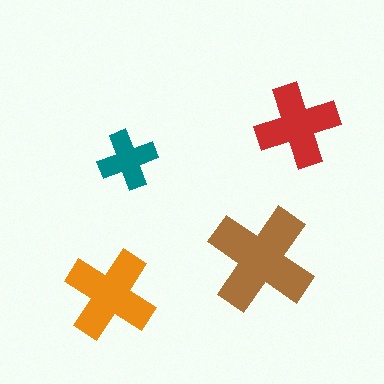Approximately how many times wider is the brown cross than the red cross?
About 1.5 times wider.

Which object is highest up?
The red cross is topmost.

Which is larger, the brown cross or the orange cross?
The brown one.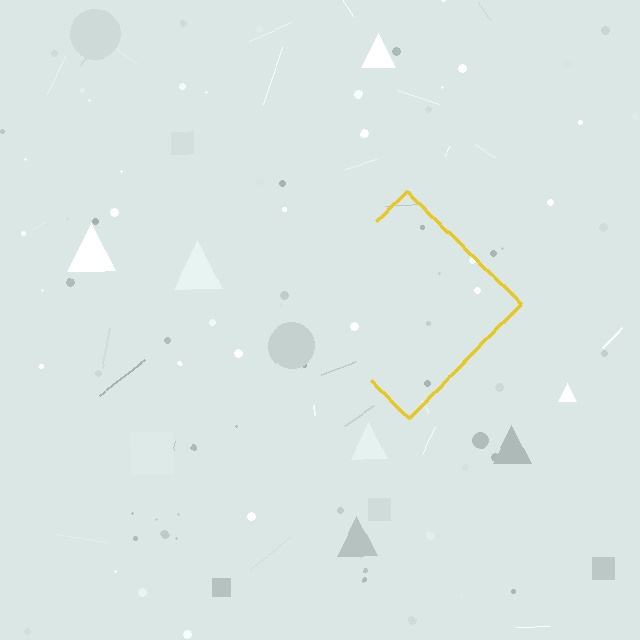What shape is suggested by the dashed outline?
The dashed outline suggests a diamond.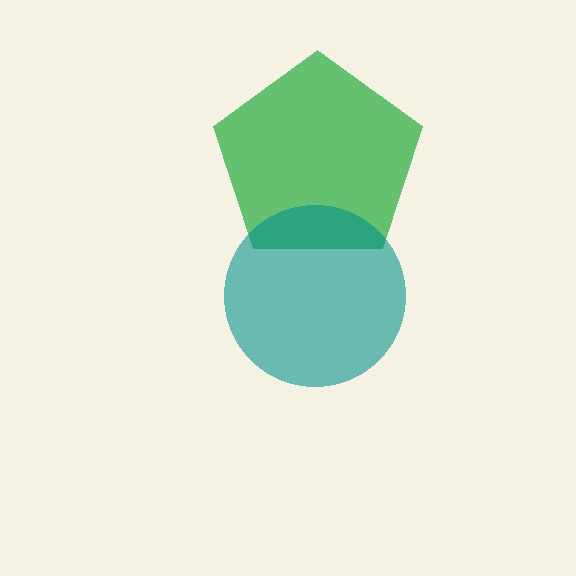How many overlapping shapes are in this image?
There are 2 overlapping shapes in the image.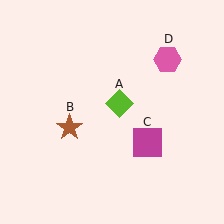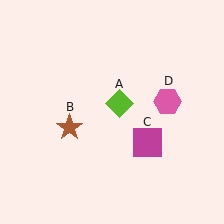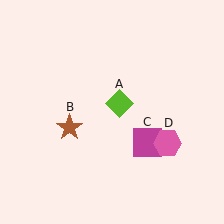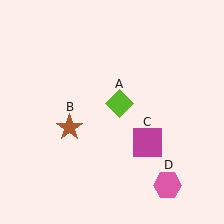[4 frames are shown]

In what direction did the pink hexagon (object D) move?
The pink hexagon (object D) moved down.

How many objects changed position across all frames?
1 object changed position: pink hexagon (object D).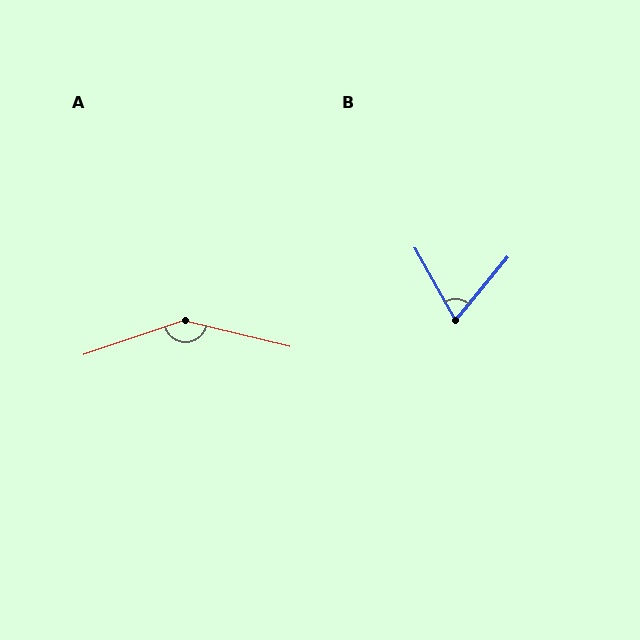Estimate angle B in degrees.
Approximately 69 degrees.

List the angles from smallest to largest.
B (69°), A (148°).